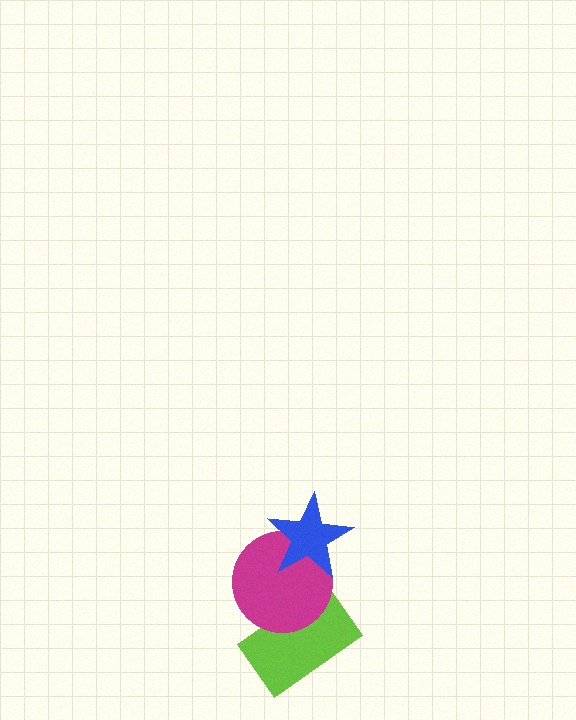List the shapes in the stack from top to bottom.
From top to bottom: the blue star, the magenta circle, the lime rectangle.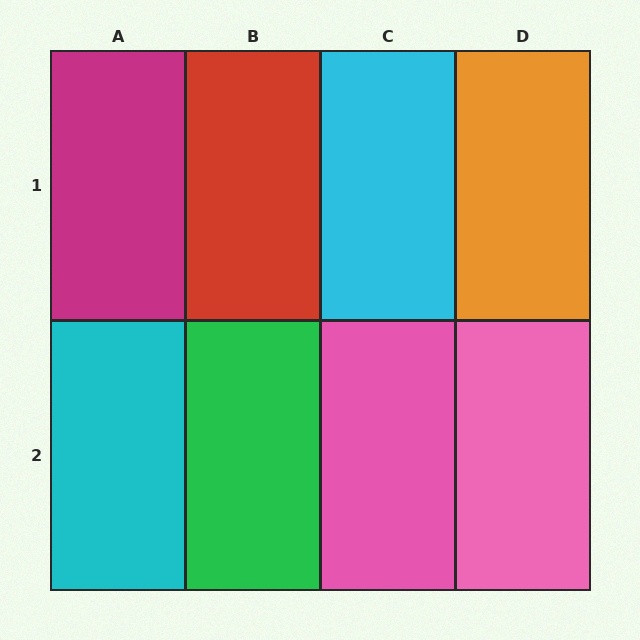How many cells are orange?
1 cell is orange.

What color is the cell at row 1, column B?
Red.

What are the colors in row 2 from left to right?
Cyan, green, pink, pink.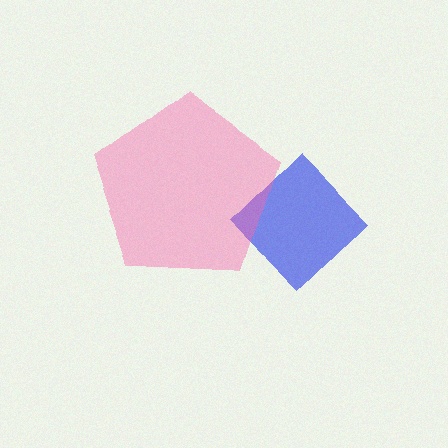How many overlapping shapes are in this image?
There are 2 overlapping shapes in the image.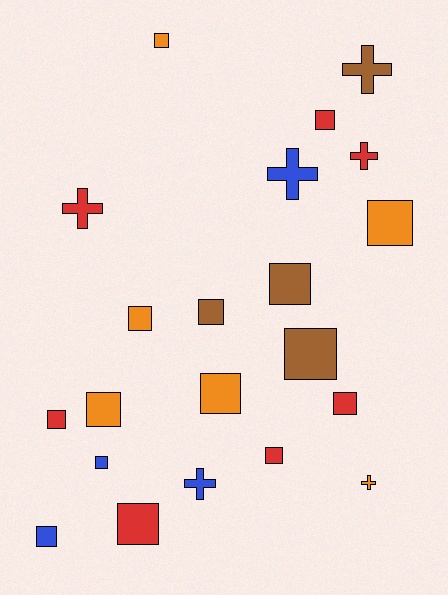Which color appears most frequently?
Red, with 7 objects.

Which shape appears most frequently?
Square, with 15 objects.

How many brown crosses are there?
There is 1 brown cross.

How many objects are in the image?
There are 21 objects.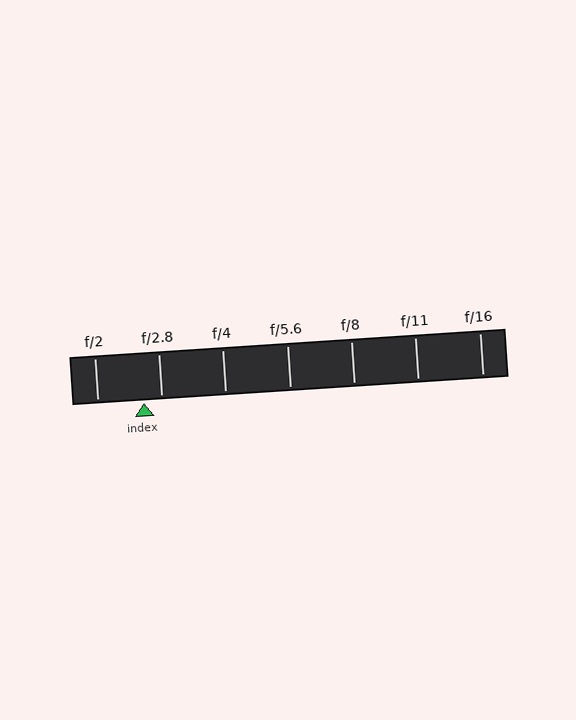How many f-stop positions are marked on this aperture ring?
There are 7 f-stop positions marked.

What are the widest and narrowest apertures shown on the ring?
The widest aperture shown is f/2 and the narrowest is f/16.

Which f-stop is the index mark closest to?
The index mark is closest to f/2.8.